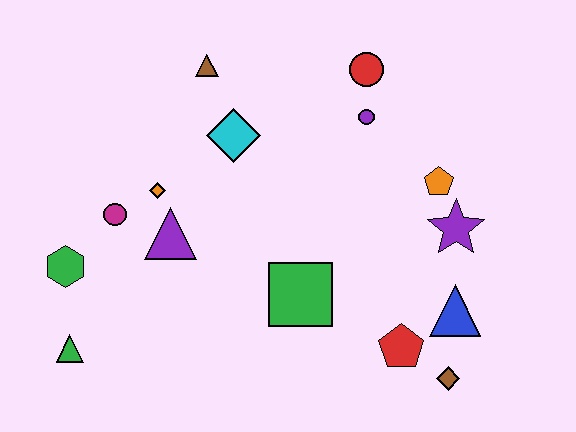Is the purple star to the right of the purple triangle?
Yes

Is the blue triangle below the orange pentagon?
Yes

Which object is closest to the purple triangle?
The orange diamond is closest to the purple triangle.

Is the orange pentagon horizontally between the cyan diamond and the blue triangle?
Yes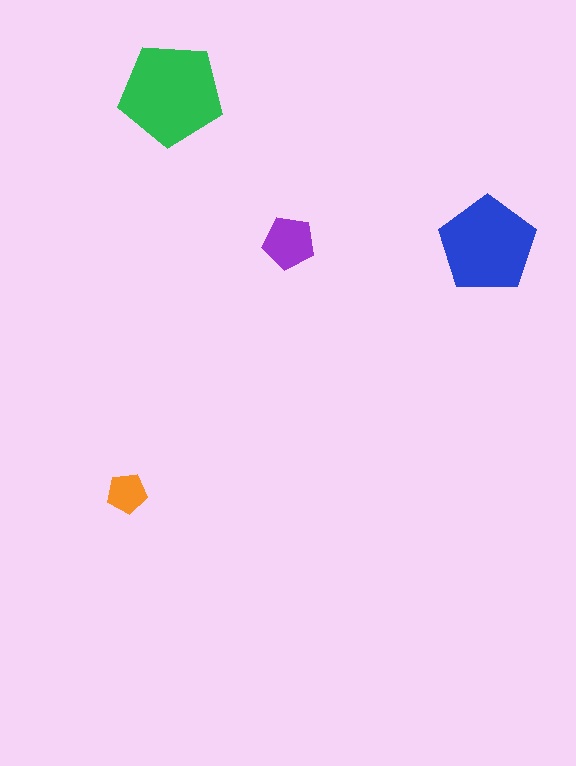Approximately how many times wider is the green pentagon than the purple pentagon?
About 2 times wider.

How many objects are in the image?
There are 4 objects in the image.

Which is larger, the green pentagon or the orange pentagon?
The green one.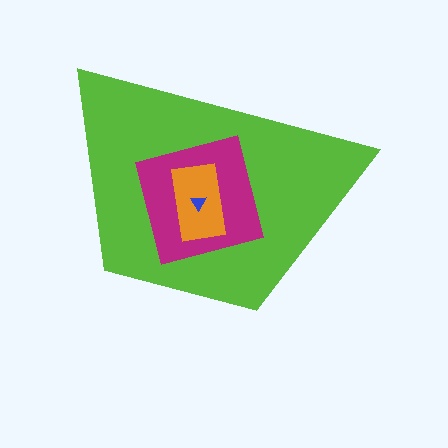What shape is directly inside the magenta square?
The orange rectangle.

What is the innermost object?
The blue triangle.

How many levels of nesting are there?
4.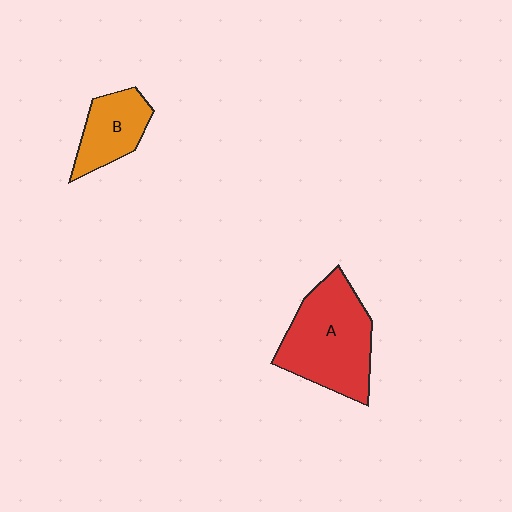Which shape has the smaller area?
Shape B (orange).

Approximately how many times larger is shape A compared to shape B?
Approximately 1.9 times.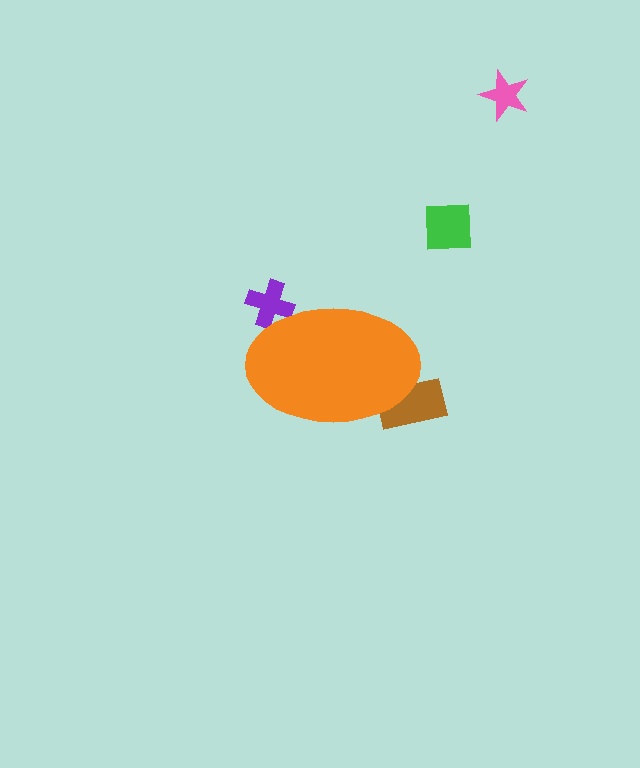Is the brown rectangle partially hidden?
Yes, the brown rectangle is partially hidden behind the orange ellipse.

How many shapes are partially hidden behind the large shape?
2 shapes are partially hidden.